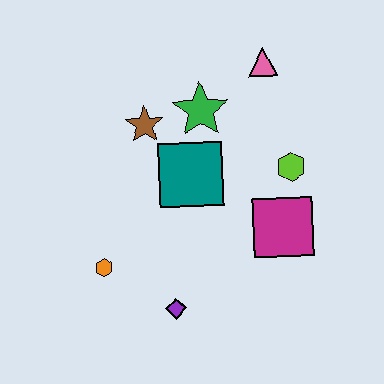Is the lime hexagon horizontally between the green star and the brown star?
No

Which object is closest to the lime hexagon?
The magenta square is closest to the lime hexagon.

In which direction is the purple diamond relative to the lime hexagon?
The purple diamond is below the lime hexagon.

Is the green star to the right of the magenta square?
No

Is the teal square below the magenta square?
No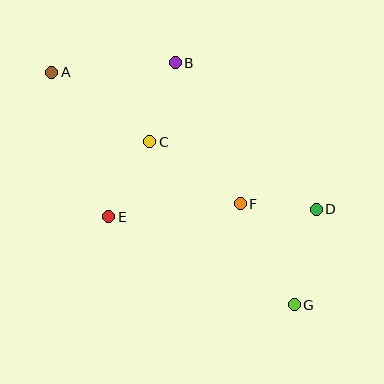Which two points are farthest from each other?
Points A and G are farthest from each other.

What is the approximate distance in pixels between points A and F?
The distance between A and F is approximately 230 pixels.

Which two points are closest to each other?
Points D and F are closest to each other.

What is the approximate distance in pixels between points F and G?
The distance between F and G is approximately 114 pixels.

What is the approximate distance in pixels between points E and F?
The distance between E and F is approximately 132 pixels.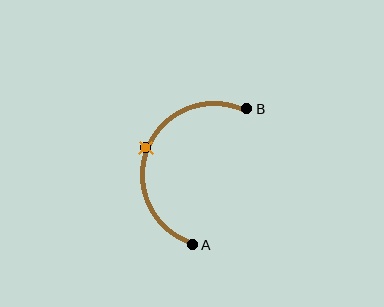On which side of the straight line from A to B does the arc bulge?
The arc bulges to the left of the straight line connecting A and B.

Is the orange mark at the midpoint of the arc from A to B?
Yes. The orange mark lies on the arc at equal arc-length from both A and B — it is the arc midpoint.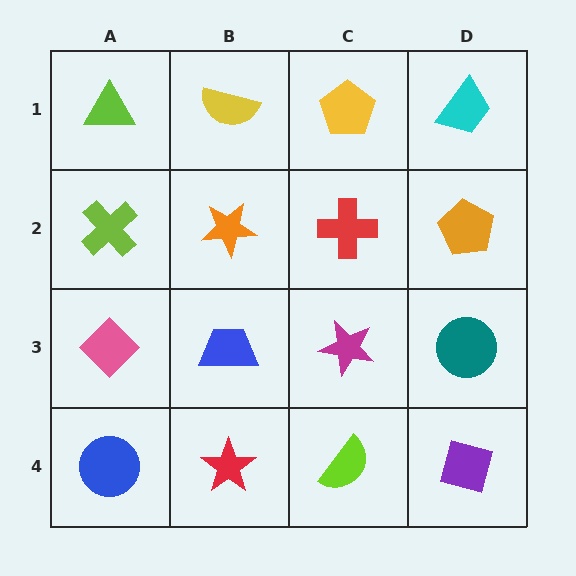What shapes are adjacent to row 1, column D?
An orange pentagon (row 2, column D), a yellow pentagon (row 1, column C).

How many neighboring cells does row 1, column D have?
2.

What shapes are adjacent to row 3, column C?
A red cross (row 2, column C), a lime semicircle (row 4, column C), a blue trapezoid (row 3, column B), a teal circle (row 3, column D).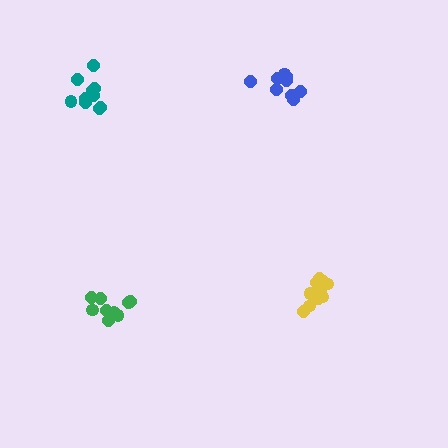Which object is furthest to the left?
The teal cluster is leftmost.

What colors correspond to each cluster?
The clusters are colored: teal, blue, yellow, green.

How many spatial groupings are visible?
There are 4 spatial groupings.